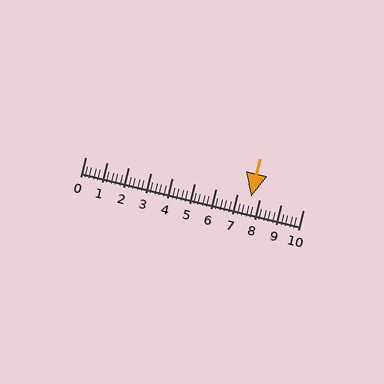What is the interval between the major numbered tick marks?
The major tick marks are spaced 1 units apart.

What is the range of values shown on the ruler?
The ruler shows values from 0 to 10.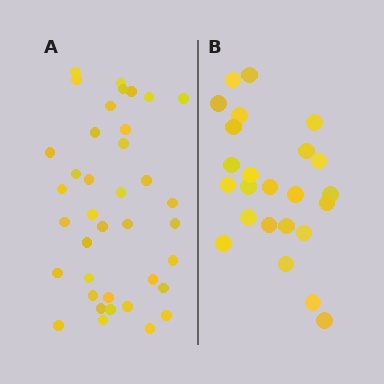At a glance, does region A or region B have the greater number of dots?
Region A (the left region) has more dots.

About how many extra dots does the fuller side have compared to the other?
Region A has approximately 15 more dots than region B.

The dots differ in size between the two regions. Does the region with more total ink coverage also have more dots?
No. Region B has more total ink coverage because its dots are larger, but region A actually contains more individual dots. Total area can be misleading — the number of items is what matters here.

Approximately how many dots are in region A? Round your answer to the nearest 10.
About 40 dots. (The exact count is 38, which rounds to 40.)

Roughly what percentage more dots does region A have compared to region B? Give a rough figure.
About 60% more.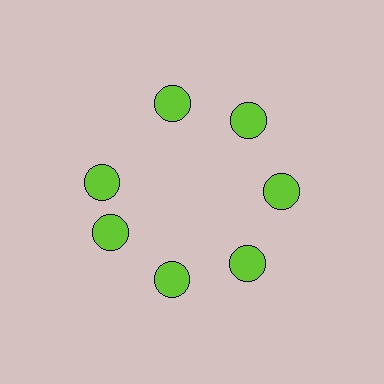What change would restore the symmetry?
The symmetry would be restored by rotating it back into even spacing with its neighbors so that all 7 circles sit at equal angles and equal distance from the center.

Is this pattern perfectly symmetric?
No. The 7 lime circles are arranged in a ring, but one element near the 10 o'clock position is rotated out of alignment along the ring, breaking the 7-fold rotational symmetry.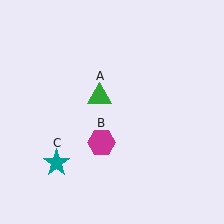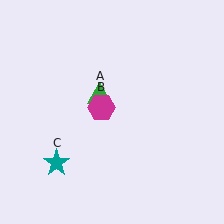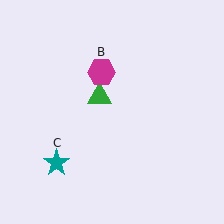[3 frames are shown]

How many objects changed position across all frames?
1 object changed position: magenta hexagon (object B).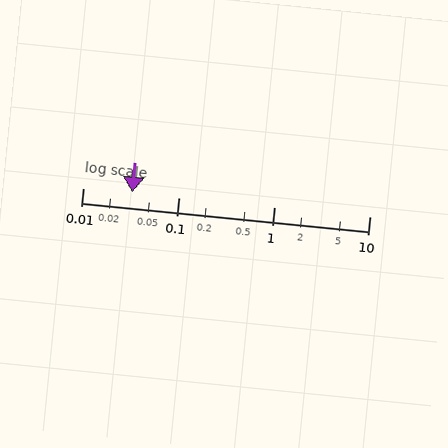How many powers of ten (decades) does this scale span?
The scale spans 3 decades, from 0.01 to 10.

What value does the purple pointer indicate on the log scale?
The pointer indicates approximately 0.033.